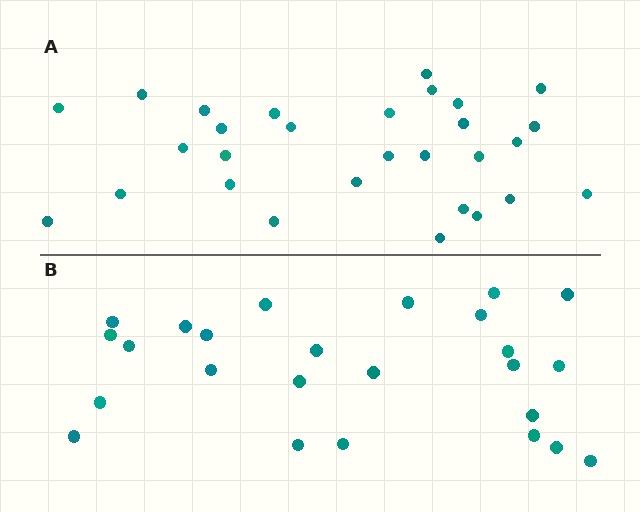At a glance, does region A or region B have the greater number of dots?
Region A (the top region) has more dots.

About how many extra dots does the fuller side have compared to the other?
Region A has about 4 more dots than region B.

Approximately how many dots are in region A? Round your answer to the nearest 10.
About 30 dots. (The exact count is 29, which rounds to 30.)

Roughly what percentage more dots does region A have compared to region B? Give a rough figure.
About 15% more.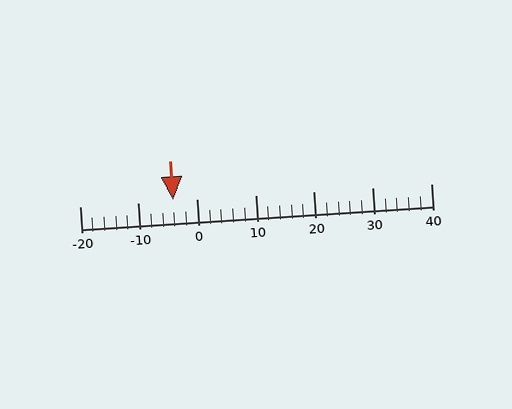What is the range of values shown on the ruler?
The ruler shows values from -20 to 40.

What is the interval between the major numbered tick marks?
The major tick marks are spaced 10 units apart.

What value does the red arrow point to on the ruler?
The red arrow points to approximately -4.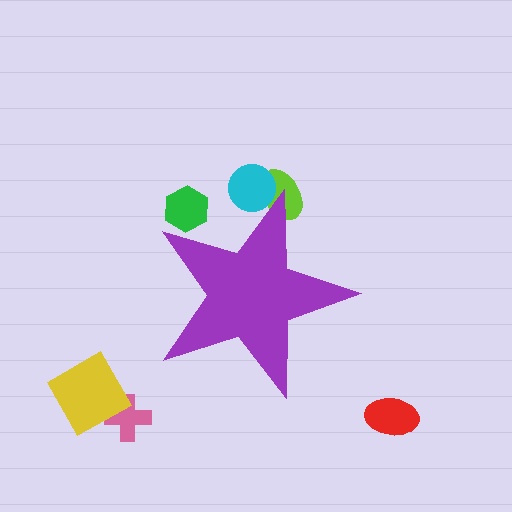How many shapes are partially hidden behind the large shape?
3 shapes are partially hidden.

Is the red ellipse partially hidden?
No, the red ellipse is fully visible.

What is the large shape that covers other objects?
A purple star.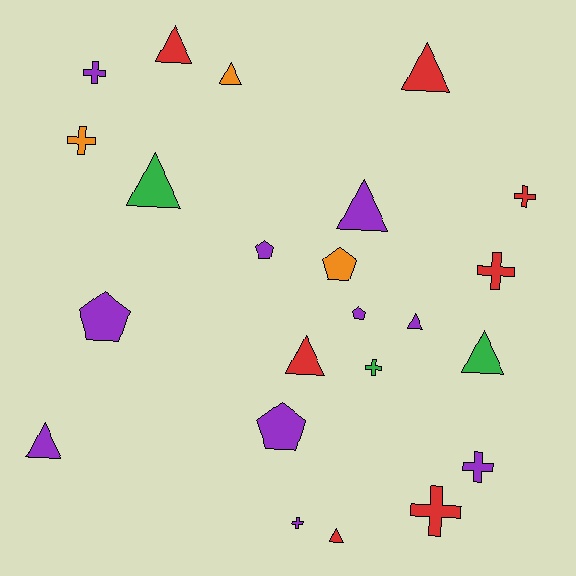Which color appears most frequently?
Purple, with 10 objects.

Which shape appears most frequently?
Triangle, with 10 objects.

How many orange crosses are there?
There is 1 orange cross.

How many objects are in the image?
There are 23 objects.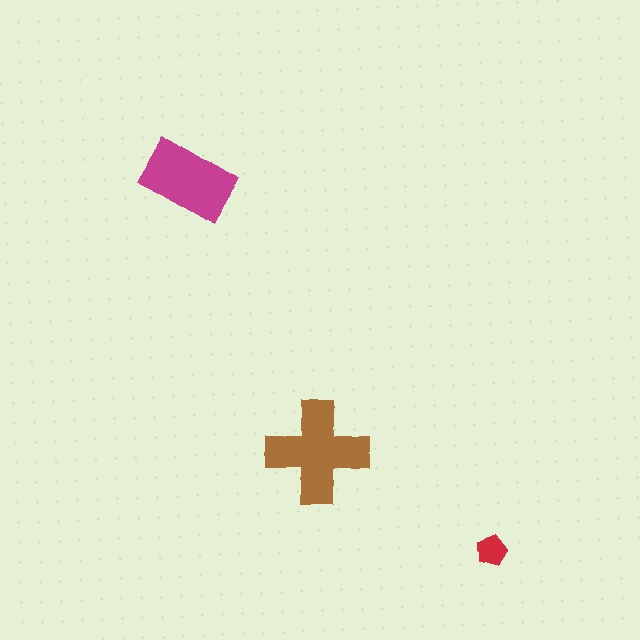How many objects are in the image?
There are 3 objects in the image.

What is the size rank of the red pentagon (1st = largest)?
3rd.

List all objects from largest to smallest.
The brown cross, the magenta rectangle, the red pentagon.